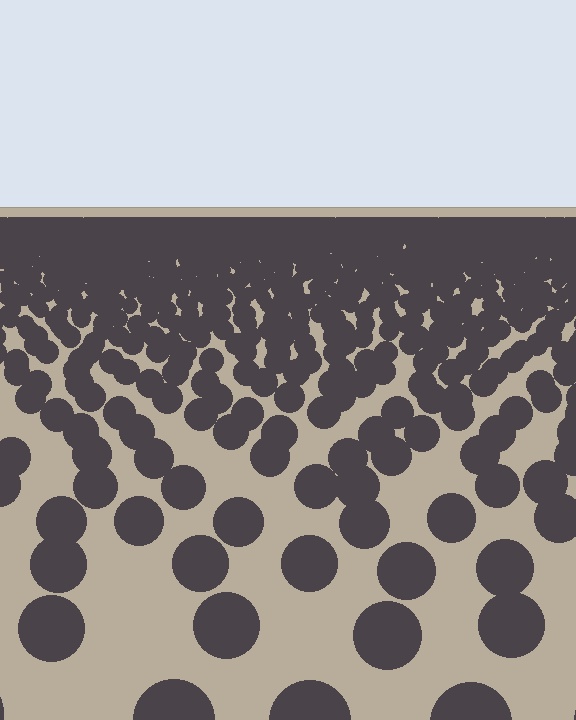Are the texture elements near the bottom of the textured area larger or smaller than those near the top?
Larger. Near the bottom, elements are closer to the viewer and appear at a bigger on-screen size.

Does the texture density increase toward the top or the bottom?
Density increases toward the top.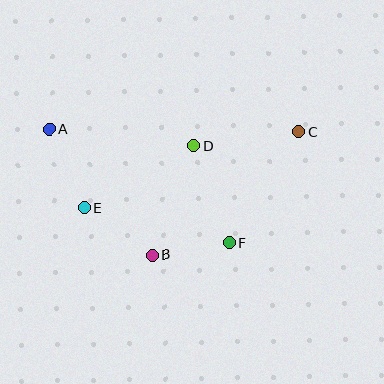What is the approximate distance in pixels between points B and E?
The distance between B and E is approximately 83 pixels.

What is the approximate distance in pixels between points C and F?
The distance between C and F is approximately 131 pixels.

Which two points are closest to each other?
Points B and F are closest to each other.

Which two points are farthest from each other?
Points A and C are farthest from each other.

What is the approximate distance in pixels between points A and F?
The distance between A and F is approximately 213 pixels.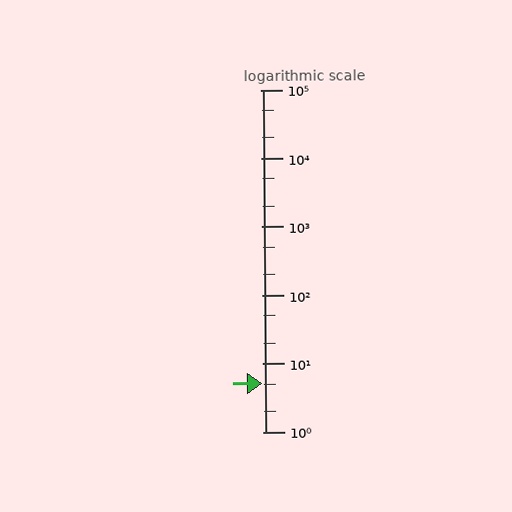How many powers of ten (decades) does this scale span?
The scale spans 5 decades, from 1 to 100000.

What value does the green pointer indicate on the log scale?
The pointer indicates approximately 5.1.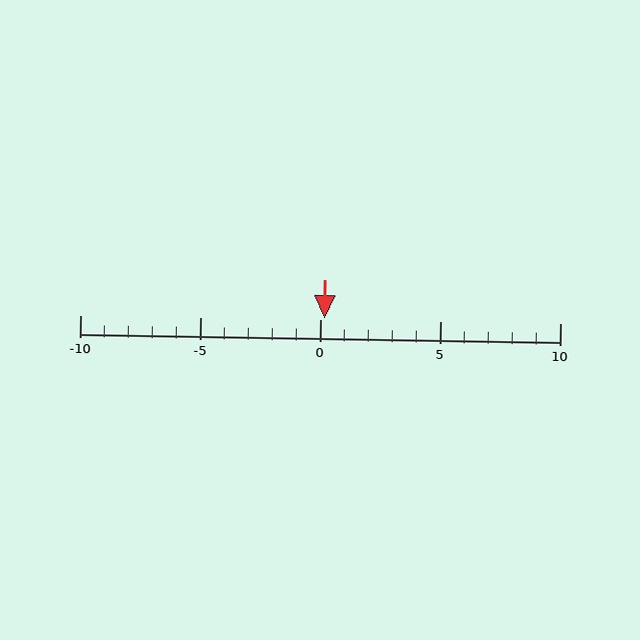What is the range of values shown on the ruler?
The ruler shows values from -10 to 10.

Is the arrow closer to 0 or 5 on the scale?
The arrow is closer to 0.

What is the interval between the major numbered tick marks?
The major tick marks are spaced 5 units apart.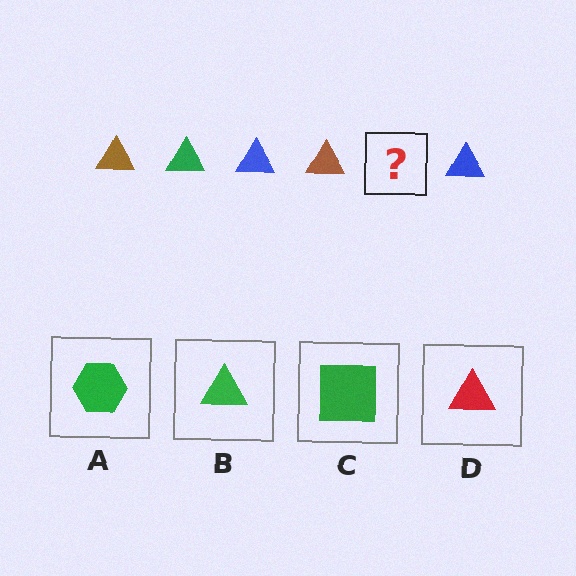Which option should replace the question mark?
Option B.